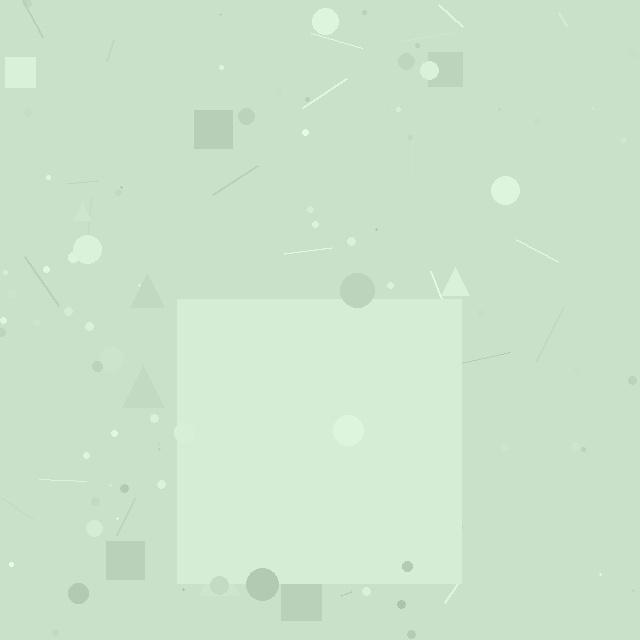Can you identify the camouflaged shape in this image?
The camouflaged shape is a square.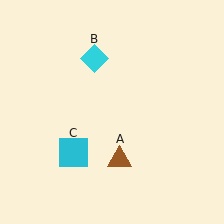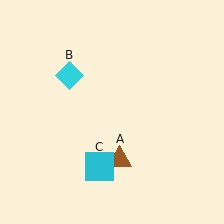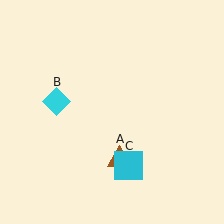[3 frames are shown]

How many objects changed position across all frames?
2 objects changed position: cyan diamond (object B), cyan square (object C).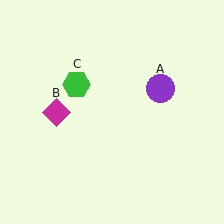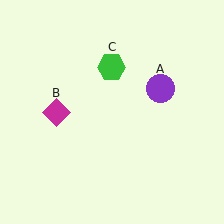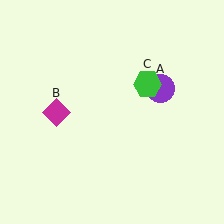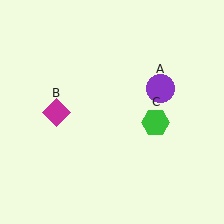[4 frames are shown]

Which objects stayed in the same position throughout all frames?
Purple circle (object A) and magenta diamond (object B) remained stationary.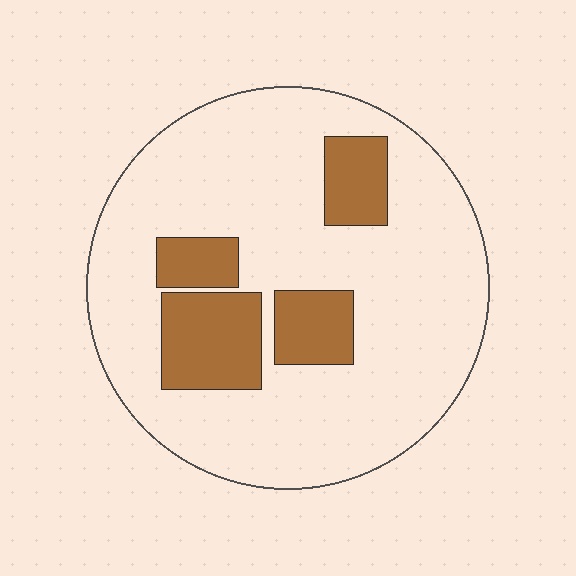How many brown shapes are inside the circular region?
4.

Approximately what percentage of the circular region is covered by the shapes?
Approximately 20%.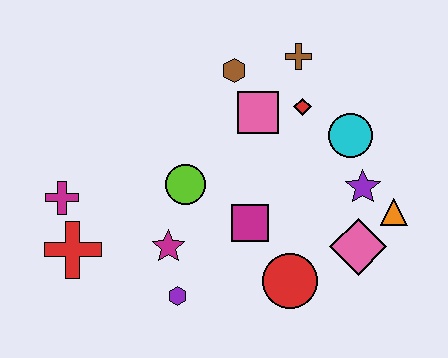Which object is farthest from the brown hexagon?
The red cross is farthest from the brown hexagon.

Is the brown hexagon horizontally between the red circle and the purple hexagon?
Yes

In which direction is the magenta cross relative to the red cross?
The magenta cross is above the red cross.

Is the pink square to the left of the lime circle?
No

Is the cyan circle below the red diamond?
Yes